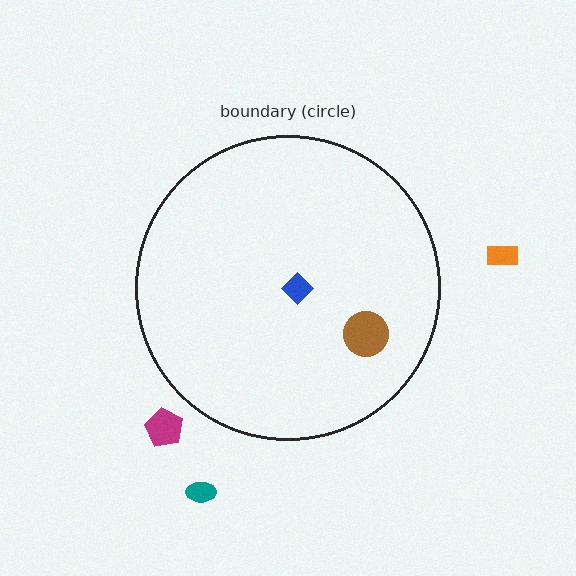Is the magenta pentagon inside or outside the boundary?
Outside.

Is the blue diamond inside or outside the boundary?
Inside.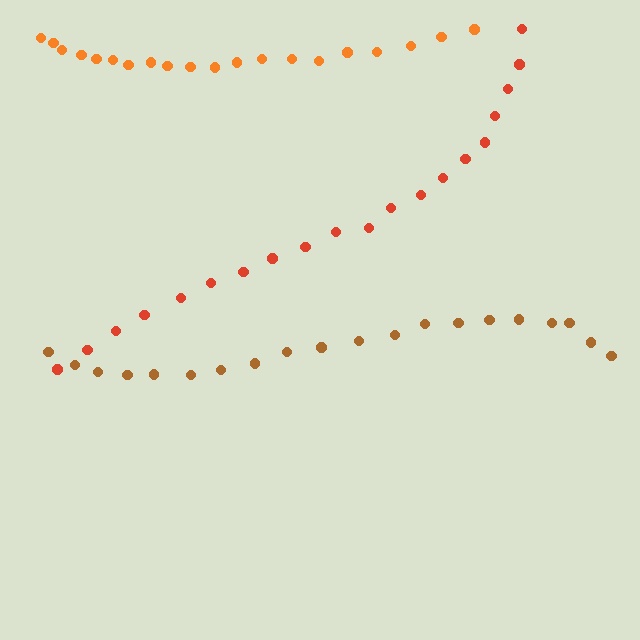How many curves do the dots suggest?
There are 3 distinct paths.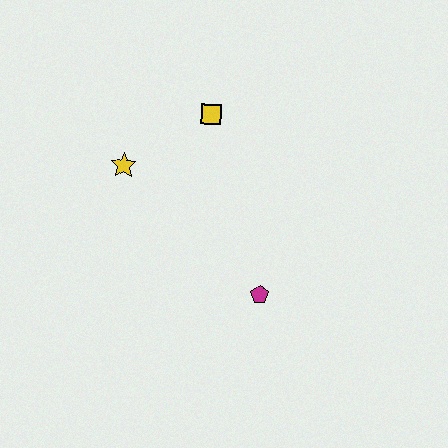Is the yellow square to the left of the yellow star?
No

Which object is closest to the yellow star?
The yellow square is closest to the yellow star.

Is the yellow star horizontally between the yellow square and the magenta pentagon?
No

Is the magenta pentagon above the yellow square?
No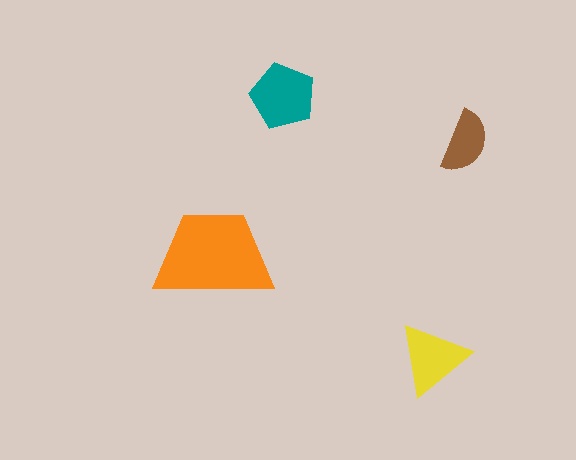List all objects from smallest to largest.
The brown semicircle, the yellow triangle, the teal pentagon, the orange trapezoid.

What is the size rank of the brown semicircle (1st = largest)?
4th.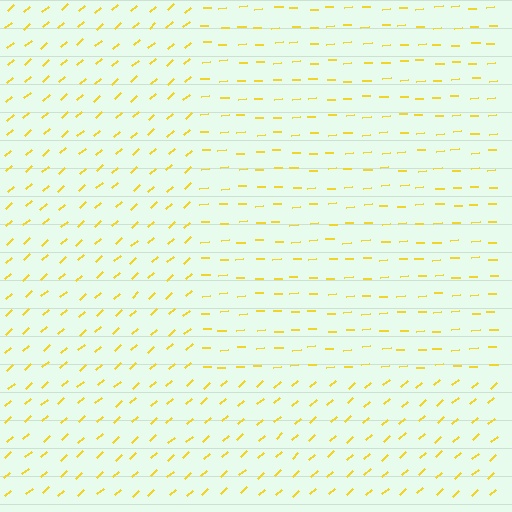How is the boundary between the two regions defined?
The boundary is defined purely by a change in line orientation (approximately 39 degrees difference). All lines are the same color and thickness.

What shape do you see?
I see a rectangle.